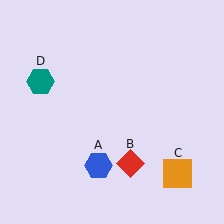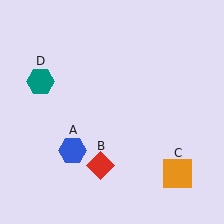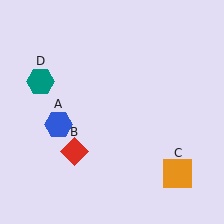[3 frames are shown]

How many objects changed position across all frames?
2 objects changed position: blue hexagon (object A), red diamond (object B).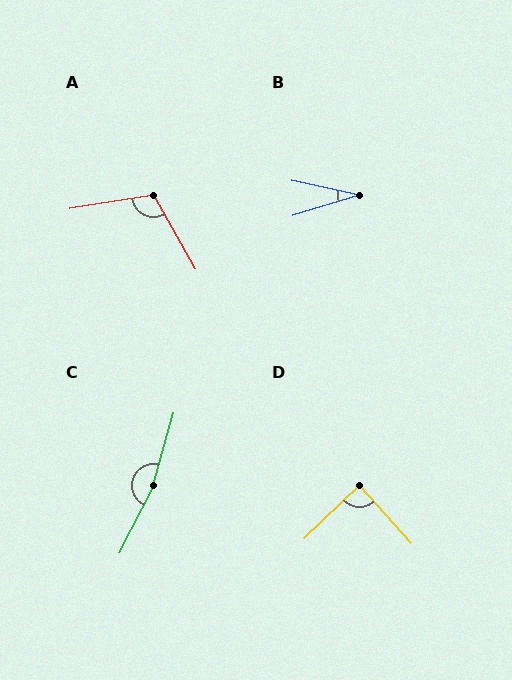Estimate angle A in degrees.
Approximately 110 degrees.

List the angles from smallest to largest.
B (29°), D (87°), A (110°), C (169°).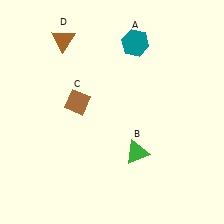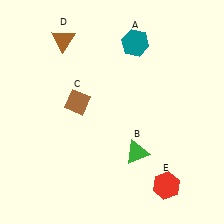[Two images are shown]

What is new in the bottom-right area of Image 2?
A red hexagon (E) was added in the bottom-right area of Image 2.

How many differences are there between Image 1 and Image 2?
There is 1 difference between the two images.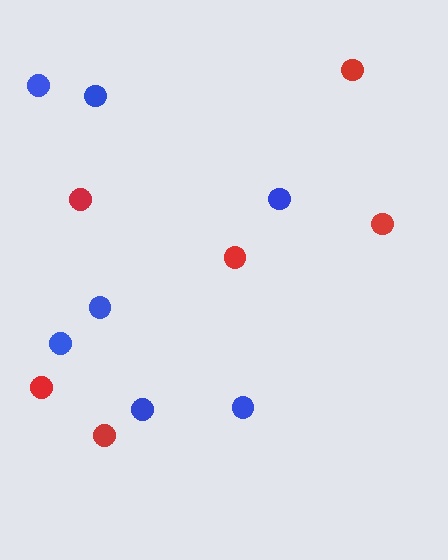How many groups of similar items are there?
There are 2 groups: one group of blue circles (7) and one group of red circles (6).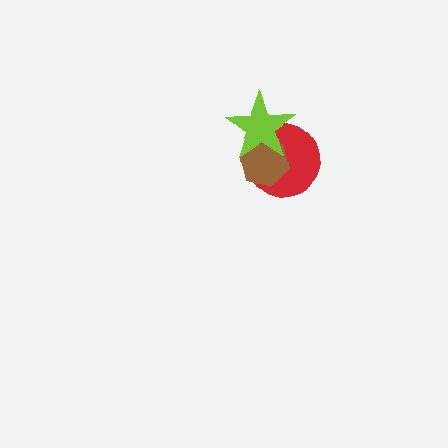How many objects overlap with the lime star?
2 objects overlap with the lime star.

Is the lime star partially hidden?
No, no other shape covers it.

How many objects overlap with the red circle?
2 objects overlap with the red circle.